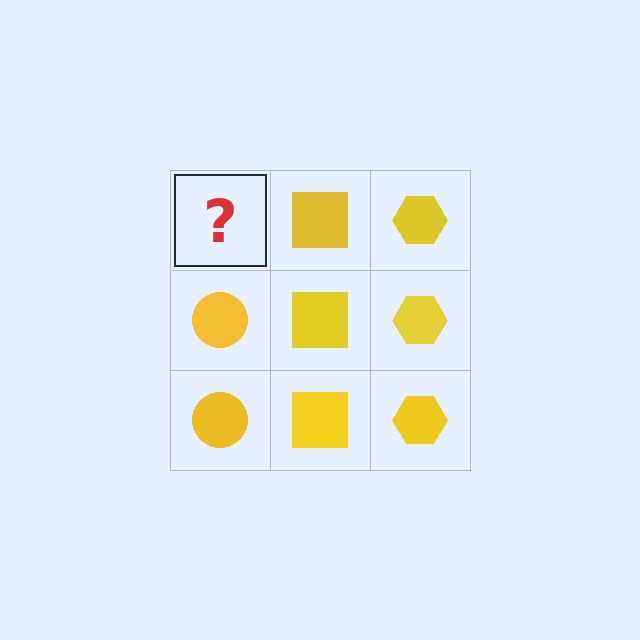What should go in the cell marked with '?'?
The missing cell should contain a yellow circle.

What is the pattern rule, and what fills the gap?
The rule is that each column has a consistent shape. The gap should be filled with a yellow circle.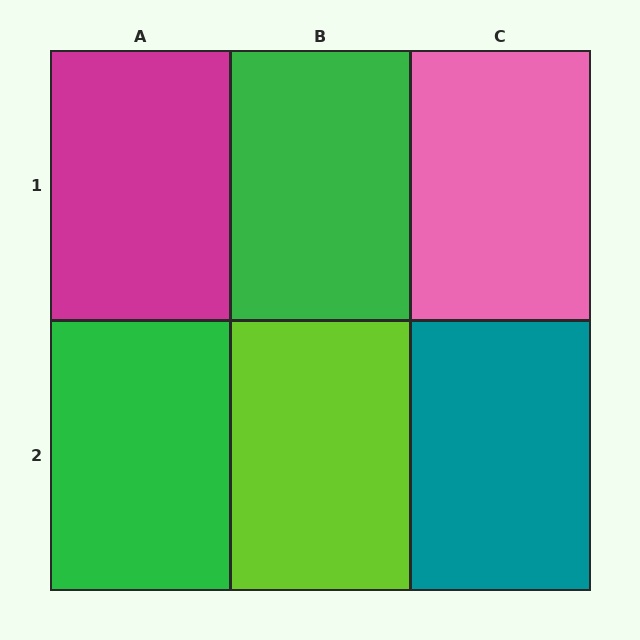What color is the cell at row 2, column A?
Green.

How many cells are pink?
1 cell is pink.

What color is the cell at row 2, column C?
Teal.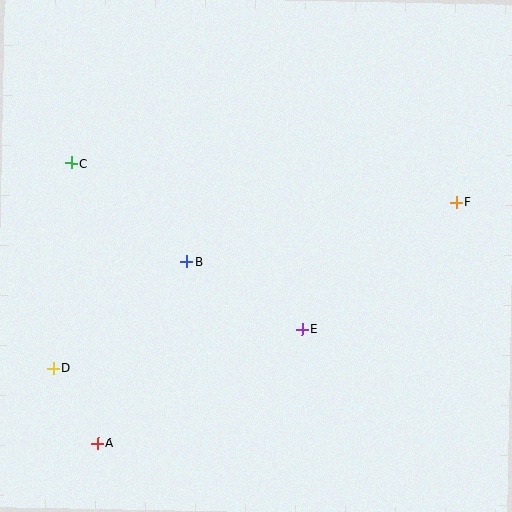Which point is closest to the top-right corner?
Point F is closest to the top-right corner.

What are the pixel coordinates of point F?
Point F is at (456, 202).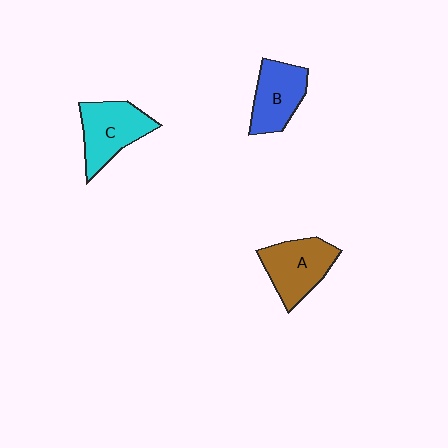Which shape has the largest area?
Shape A (brown).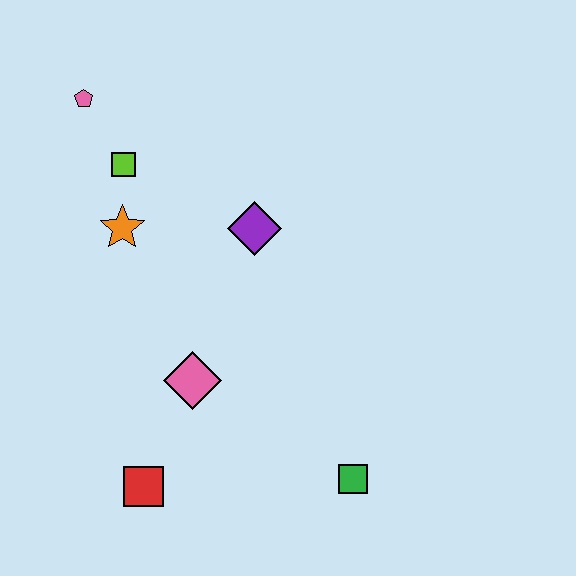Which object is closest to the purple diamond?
The orange star is closest to the purple diamond.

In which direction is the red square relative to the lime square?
The red square is below the lime square.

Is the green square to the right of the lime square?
Yes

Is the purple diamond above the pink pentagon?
No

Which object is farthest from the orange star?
The green square is farthest from the orange star.